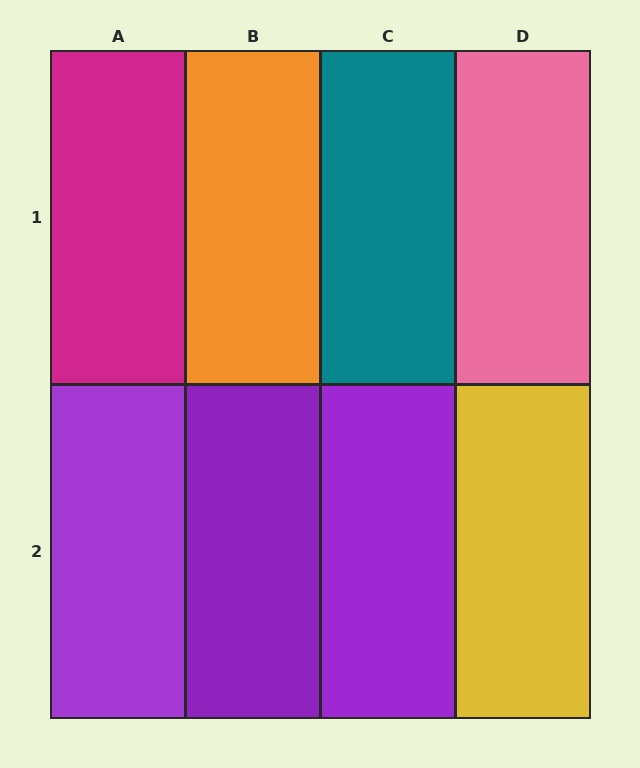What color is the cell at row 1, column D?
Pink.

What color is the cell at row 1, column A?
Magenta.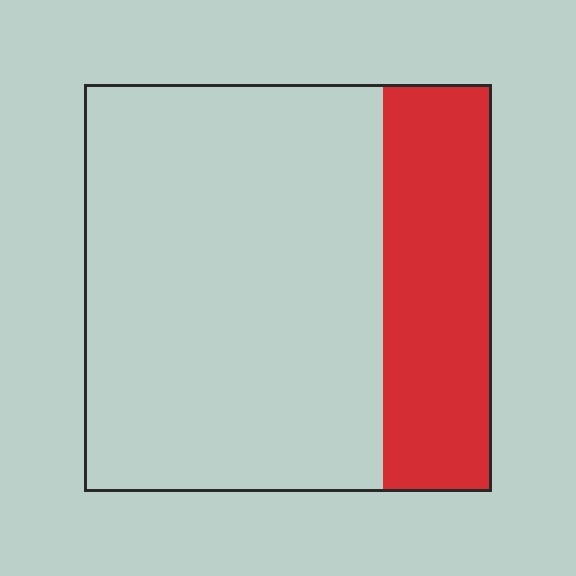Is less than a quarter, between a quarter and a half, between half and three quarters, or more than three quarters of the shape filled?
Between a quarter and a half.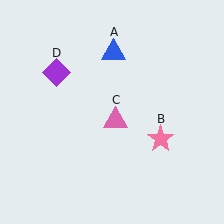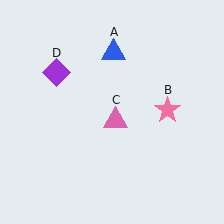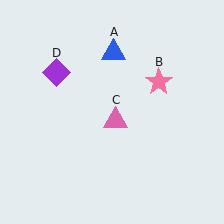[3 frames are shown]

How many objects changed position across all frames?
1 object changed position: pink star (object B).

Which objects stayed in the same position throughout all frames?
Blue triangle (object A) and pink triangle (object C) and purple diamond (object D) remained stationary.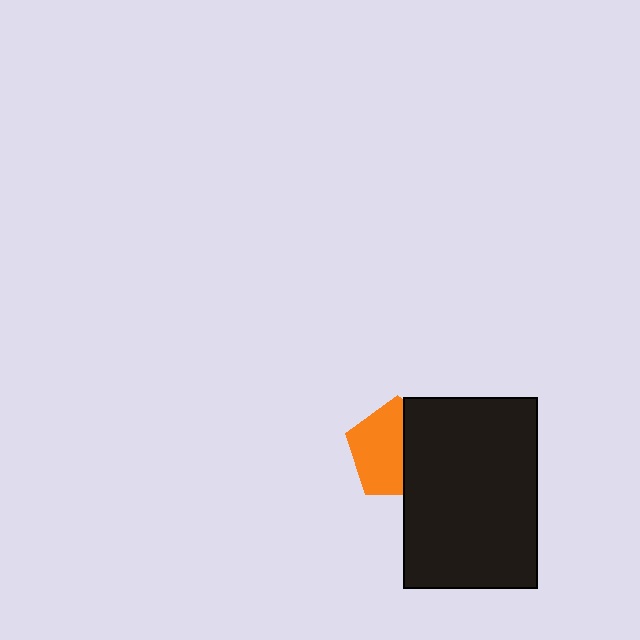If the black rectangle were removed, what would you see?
You would see the complete orange pentagon.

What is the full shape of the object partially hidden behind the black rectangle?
The partially hidden object is an orange pentagon.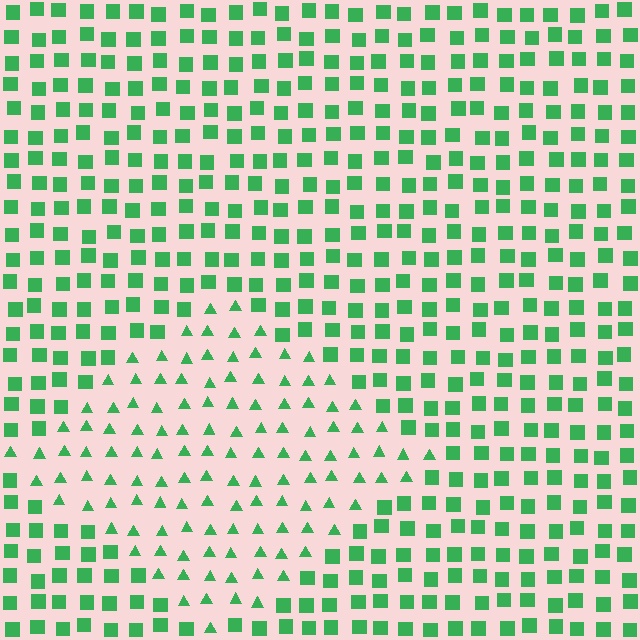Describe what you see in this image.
The image is filled with small green elements arranged in a uniform grid. A diamond-shaped region contains triangles, while the surrounding area contains squares. The boundary is defined purely by the change in element shape.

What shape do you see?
I see a diamond.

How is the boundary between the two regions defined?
The boundary is defined by a change in element shape: triangles inside vs. squares outside. All elements share the same color and spacing.